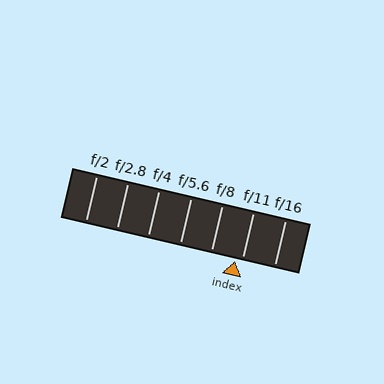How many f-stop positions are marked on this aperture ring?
There are 7 f-stop positions marked.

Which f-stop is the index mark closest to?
The index mark is closest to f/11.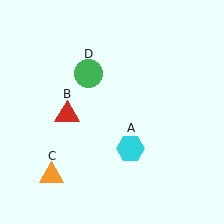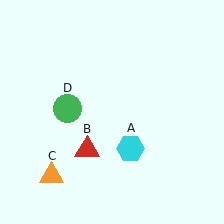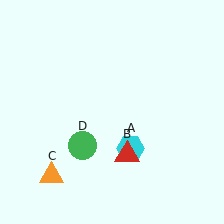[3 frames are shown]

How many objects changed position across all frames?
2 objects changed position: red triangle (object B), green circle (object D).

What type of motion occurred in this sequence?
The red triangle (object B), green circle (object D) rotated counterclockwise around the center of the scene.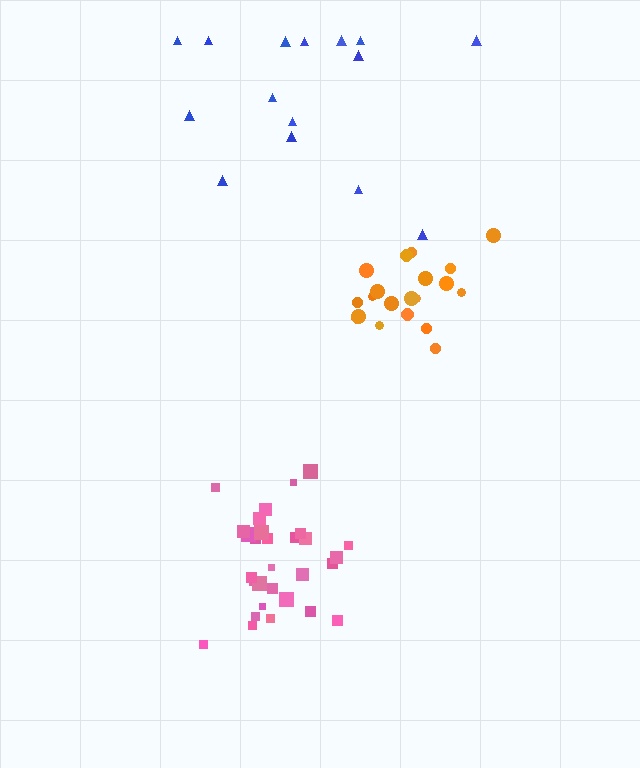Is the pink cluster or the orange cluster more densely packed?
Orange.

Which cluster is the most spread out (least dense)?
Blue.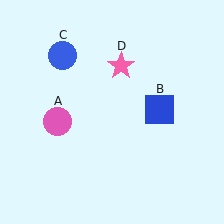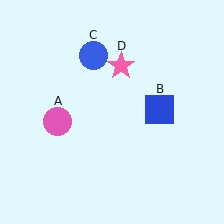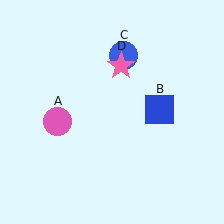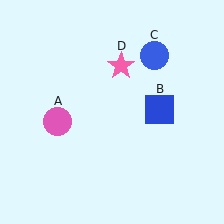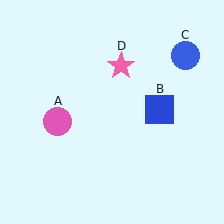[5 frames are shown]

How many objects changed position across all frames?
1 object changed position: blue circle (object C).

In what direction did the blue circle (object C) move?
The blue circle (object C) moved right.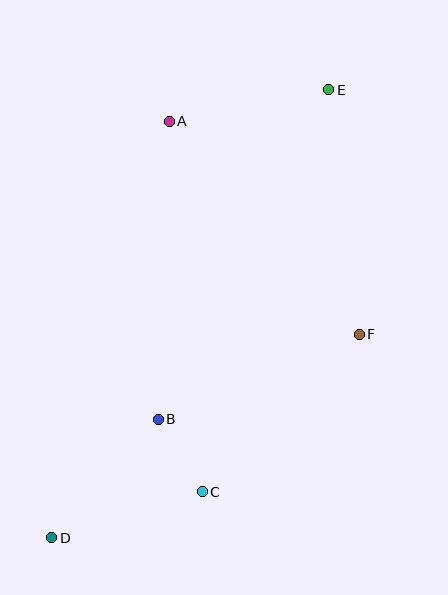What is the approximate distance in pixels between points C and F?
The distance between C and F is approximately 222 pixels.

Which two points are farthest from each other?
Points D and E are farthest from each other.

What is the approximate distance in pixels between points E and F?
The distance between E and F is approximately 246 pixels.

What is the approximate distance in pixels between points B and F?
The distance between B and F is approximately 218 pixels.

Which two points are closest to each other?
Points B and C are closest to each other.